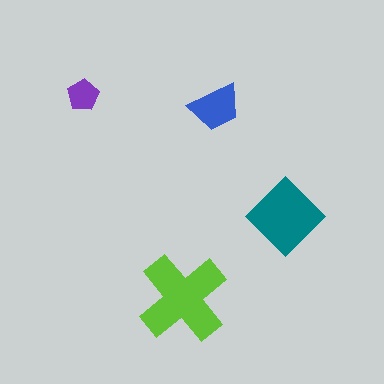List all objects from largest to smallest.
The lime cross, the teal diamond, the blue trapezoid, the purple pentagon.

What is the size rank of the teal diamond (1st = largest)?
2nd.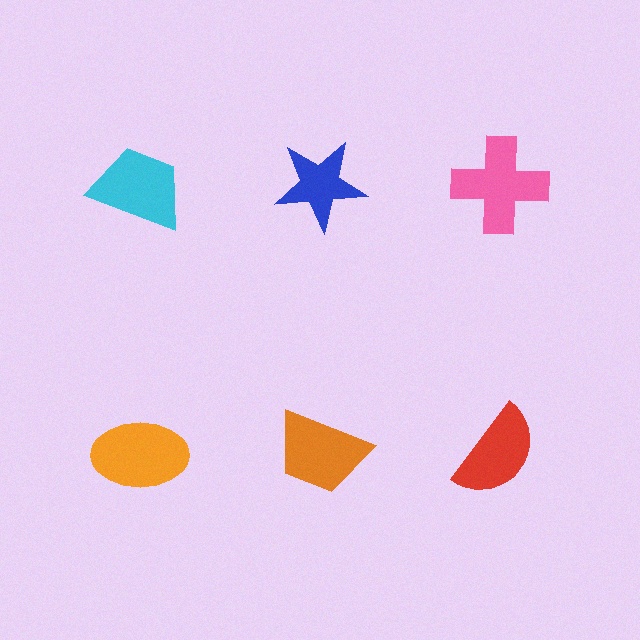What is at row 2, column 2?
An orange trapezoid.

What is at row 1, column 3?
A pink cross.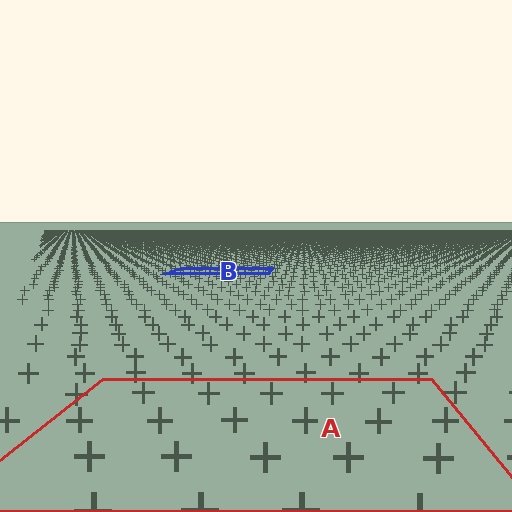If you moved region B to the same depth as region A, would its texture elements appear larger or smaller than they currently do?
They would appear larger. At a closer depth, the same texture elements are projected at a bigger on-screen size.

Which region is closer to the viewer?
Region A is closer. The texture elements there are larger and more spread out.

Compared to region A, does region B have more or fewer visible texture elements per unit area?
Region B has more texture elements per unit area — they are packed more densely because it is farther away.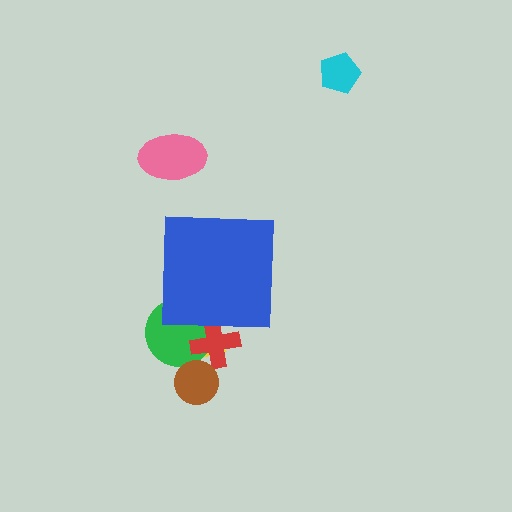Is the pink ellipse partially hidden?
No, the pink ellipse is fully visible.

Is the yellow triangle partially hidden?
Yes, the yellow triangle is partially hidden behind the blue square.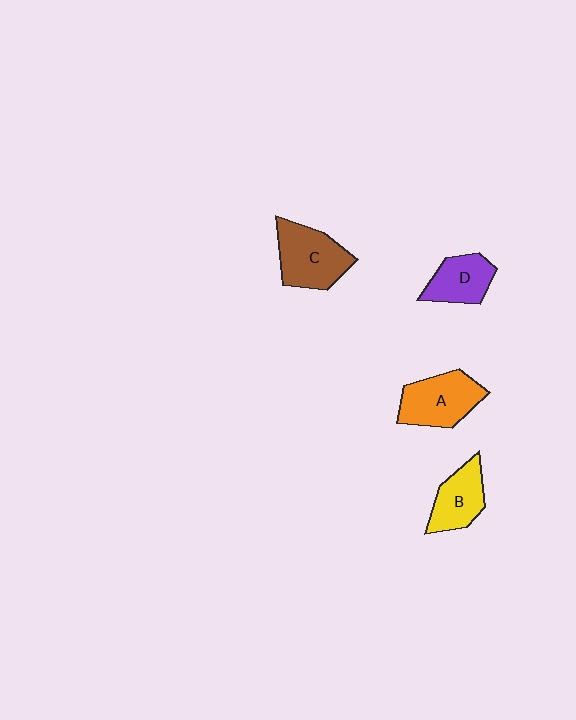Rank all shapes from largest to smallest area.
From largest to smallest: C (brown), A (orange), B (yellow), D (purple).